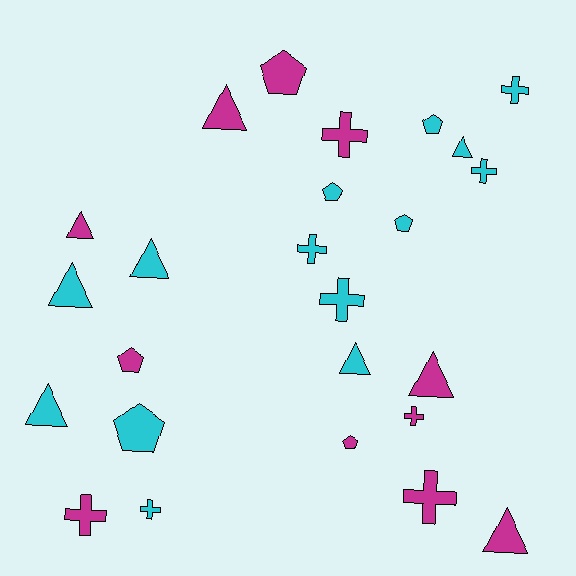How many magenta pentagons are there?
There are 3 magenta pentagons.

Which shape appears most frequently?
Triangle, with 9 objects.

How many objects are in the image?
There are 25 objects.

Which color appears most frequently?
Cyan, with 14 objects.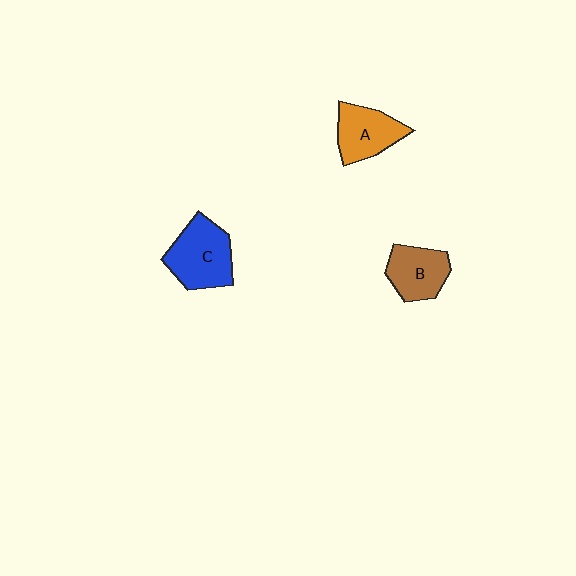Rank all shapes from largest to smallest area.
From largest to smallest: C (blue), A (orange), B (brown).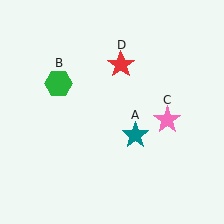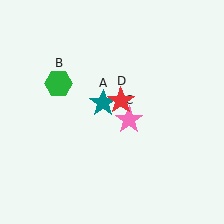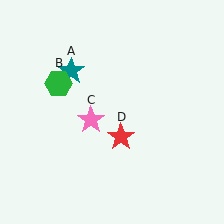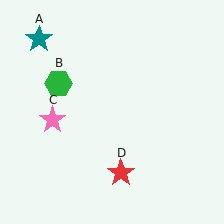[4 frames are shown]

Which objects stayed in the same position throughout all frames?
Green hexagon (object B) remained stationary.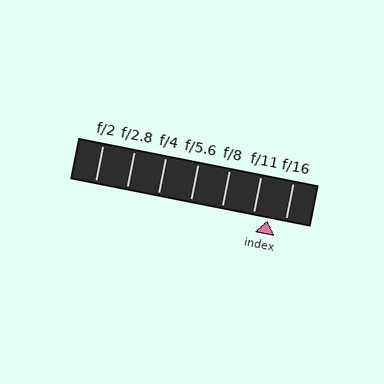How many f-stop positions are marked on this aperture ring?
There are 7 f-stop positions marked.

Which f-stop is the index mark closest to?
The index mark is closest to f/11.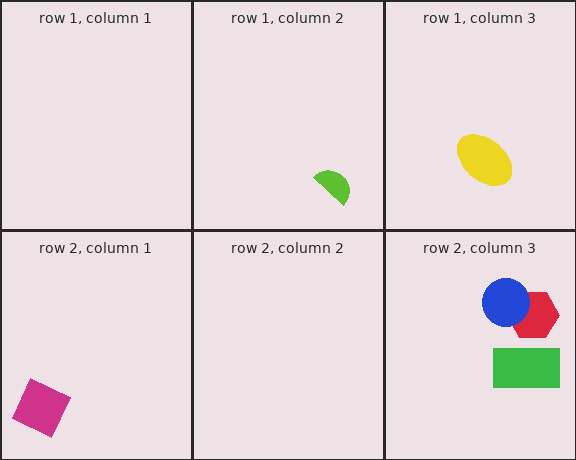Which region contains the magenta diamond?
The row 2, column 1 region.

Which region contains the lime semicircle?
The row 1, column 2 region.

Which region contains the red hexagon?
The row 2, column 3 region.